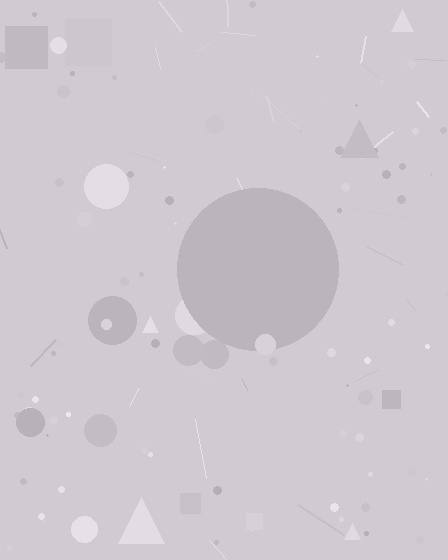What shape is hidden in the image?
A circle is hidden in the image.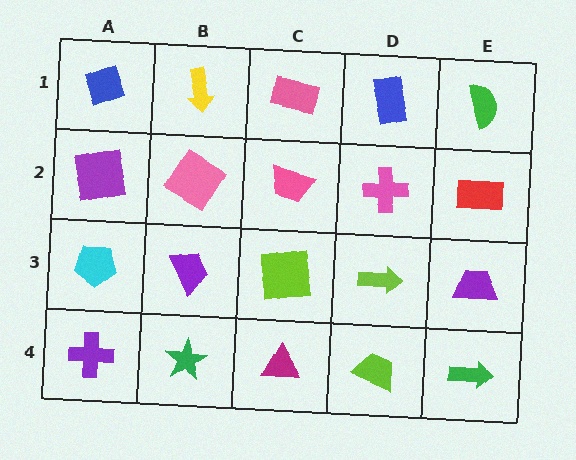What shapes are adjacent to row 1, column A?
A purple square (row 2, column A), a yellow arrow (row 1, column B).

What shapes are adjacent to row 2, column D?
A blue rectangle (row 1, column D), a lime arrow (row 3, column D), a pink trapezoid (row 2, column C), a red rectangle (row 2, column E).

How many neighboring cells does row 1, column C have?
3.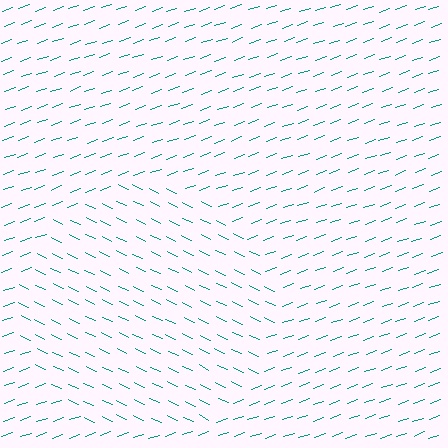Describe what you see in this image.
The image is filled with small teal line segments. A circle region in the image has lines oriented differently from the surrounding lines, creating a visible texture boundary.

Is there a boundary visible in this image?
Yes, there is a texture boundary formed by a change in line orientation.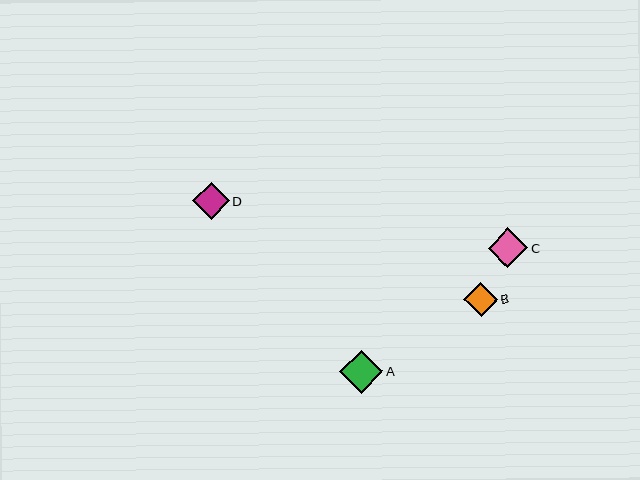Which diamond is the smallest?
Diamond B is the smallest with a size of approximately 34 pixels.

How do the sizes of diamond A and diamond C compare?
Diamond A and diamond C are approximately the same size.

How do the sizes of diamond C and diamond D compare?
Diamond C and diamond D are approximately the same size.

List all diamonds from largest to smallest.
From largest to smallest: A, C, D, B.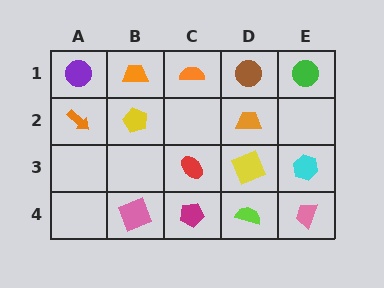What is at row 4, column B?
A pink square.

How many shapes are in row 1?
5 shapes.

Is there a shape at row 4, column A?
No, that cell is empty.